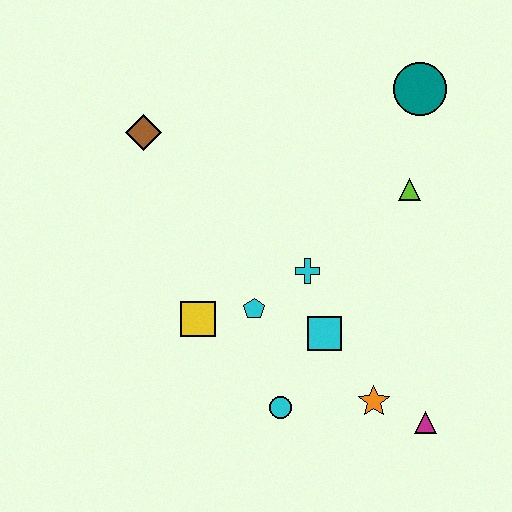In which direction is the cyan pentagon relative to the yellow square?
The cyan pentagon is to the right of the yellow square.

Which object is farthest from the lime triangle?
The brown diamond is farthest from the lime triangle.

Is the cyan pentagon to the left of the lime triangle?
Yes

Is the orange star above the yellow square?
No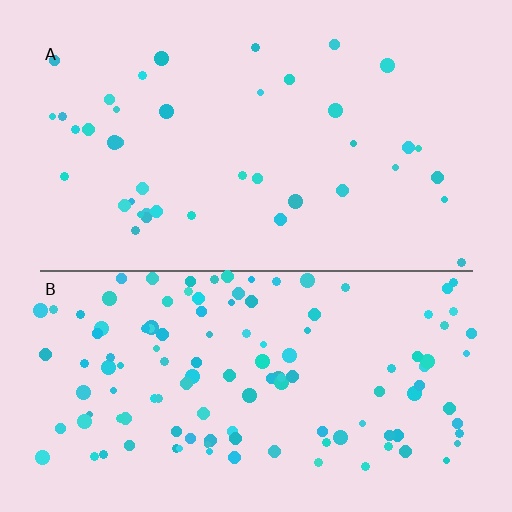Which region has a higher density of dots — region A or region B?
B (the bottom).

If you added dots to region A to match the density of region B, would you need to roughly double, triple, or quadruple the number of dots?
Approximately triple.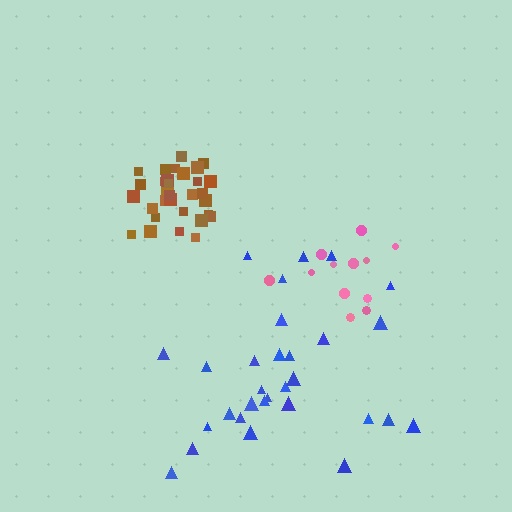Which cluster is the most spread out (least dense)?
Blue.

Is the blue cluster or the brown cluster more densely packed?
Brown.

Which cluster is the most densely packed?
Brown.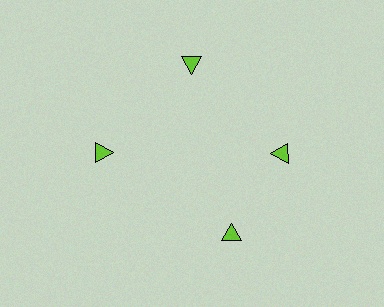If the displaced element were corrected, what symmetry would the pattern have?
It would have 4-fold rotational symmetry — the pattern would map onto itself every 90 degrees.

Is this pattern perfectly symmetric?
No. The 4 lime triangles are arranged in a ring, but one element near the 6 o'clock position is rotated out of alignment along the ring, breaking the 4-fold rotational symmetry.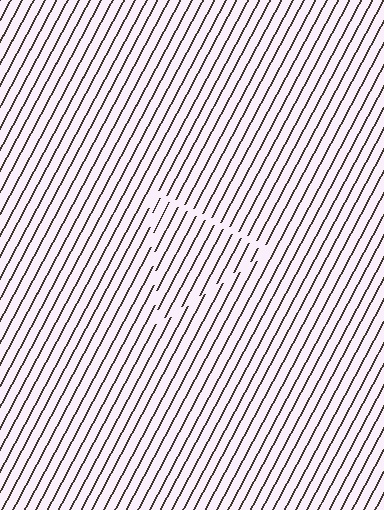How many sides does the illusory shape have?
3 sides — the line-ends trace a triangle.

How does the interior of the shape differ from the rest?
The interior of the shape contains the same grating, shifted by half a period — the contour is defined by the phase discontinuity where line-ends from the inner and outer gratings abut.